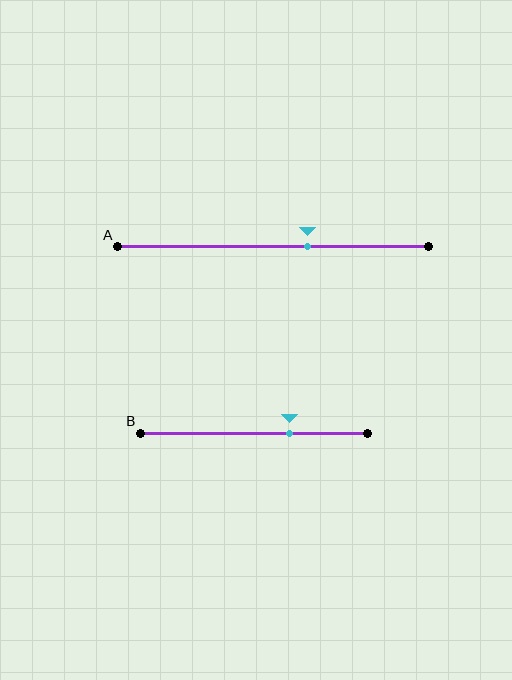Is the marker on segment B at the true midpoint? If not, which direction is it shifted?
No, the marker on segment B is shifted to the right by about 16% of the segment length.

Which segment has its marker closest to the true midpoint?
Segment A has its marker closest to the true midpoint.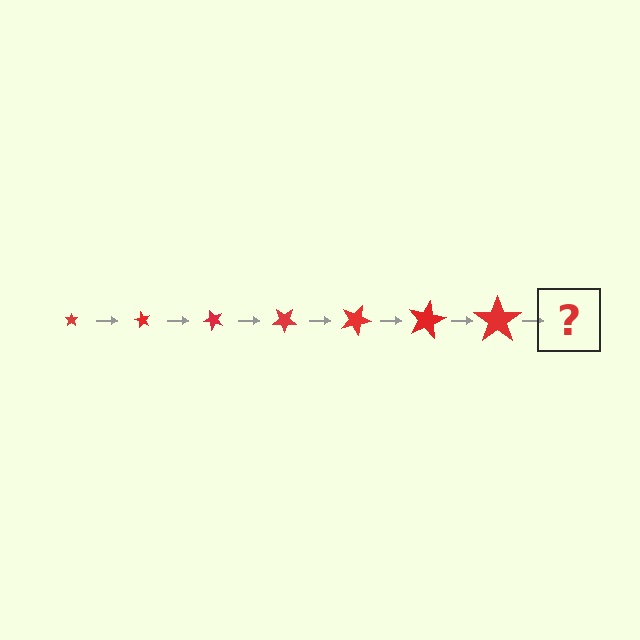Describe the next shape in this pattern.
It should be a star, larger than the previous one and rotated 420 degrees from the start.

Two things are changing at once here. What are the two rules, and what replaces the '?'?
The two rules are that the star grows larger each step and it rotates 60 degrees each step. The '?' should be a star, larger than the previous one and rotated 420 degrees from the start.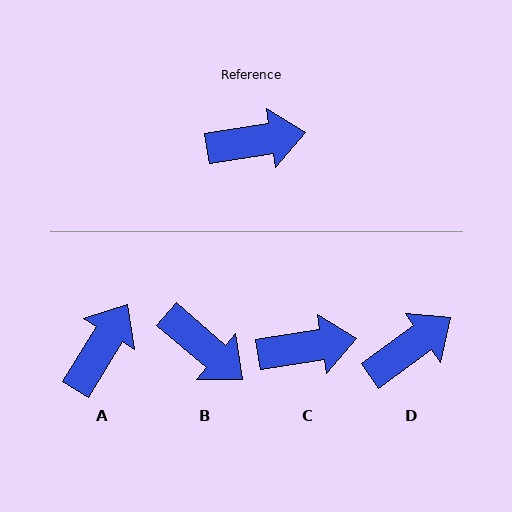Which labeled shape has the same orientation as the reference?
C.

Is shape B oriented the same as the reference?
No, it is off by about 50 degrees.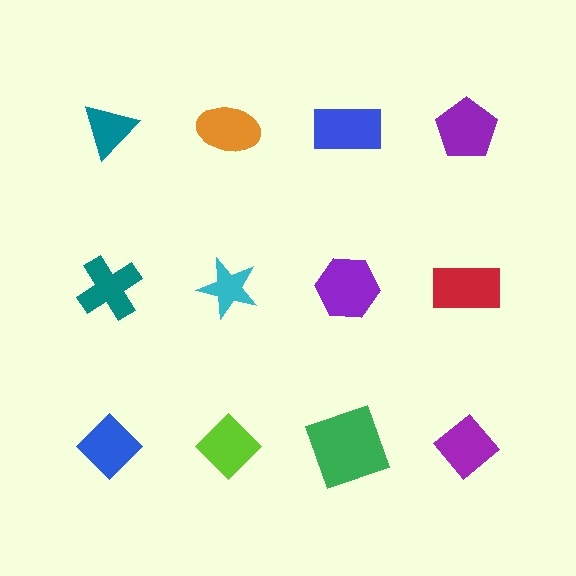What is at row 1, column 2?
An orange ellipse.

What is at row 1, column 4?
A purple pentagon.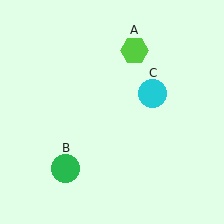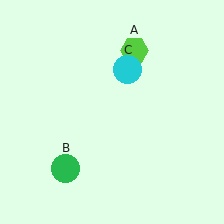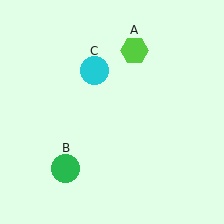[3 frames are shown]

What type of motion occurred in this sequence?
The cyan circle (object C) rotated counterclockwise around the center of the scene.